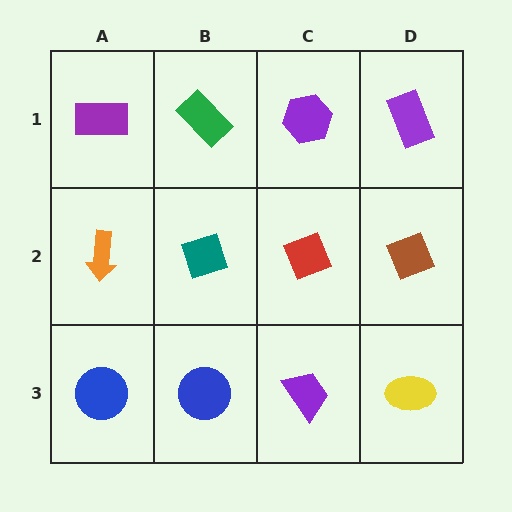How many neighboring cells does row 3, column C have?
3.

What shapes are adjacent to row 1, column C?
A red diamond (row 2, column C), a green rectangle (row 1, column B), a purple rectangle (row 1, column D).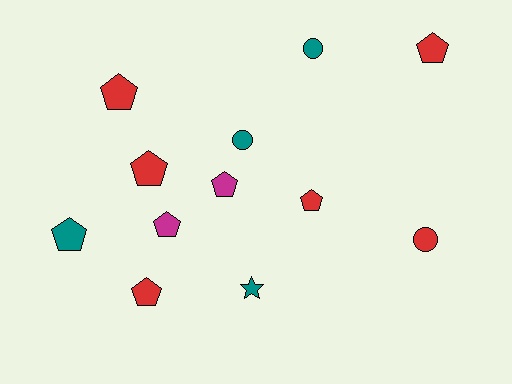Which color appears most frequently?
Red, with 6 objects.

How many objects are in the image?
There are 12 objects.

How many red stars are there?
There are no red stars.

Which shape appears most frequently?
Pentagon, with 8 objects.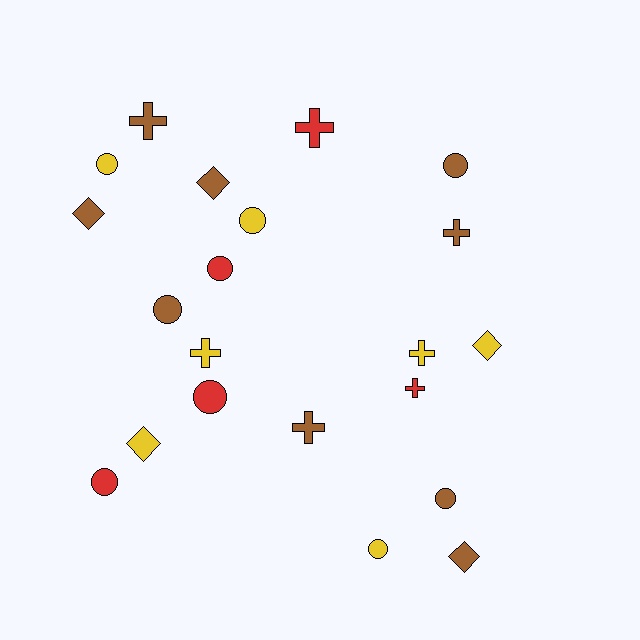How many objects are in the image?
There are 21 objects.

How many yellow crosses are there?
There are 2 yellow crosses.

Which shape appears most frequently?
Circle, with 9 objects.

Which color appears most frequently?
Brown, with 9 objects.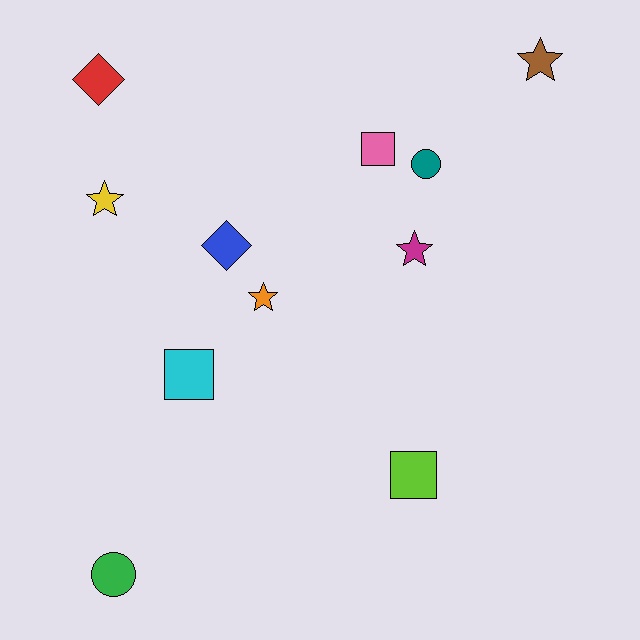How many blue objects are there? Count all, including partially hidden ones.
There is 1 blue object.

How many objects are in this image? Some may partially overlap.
There are 11 objects.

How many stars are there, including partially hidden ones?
There are 4 stars.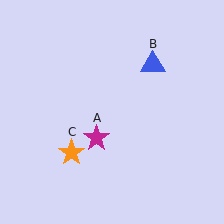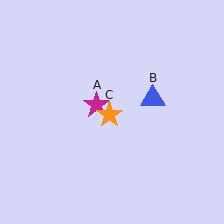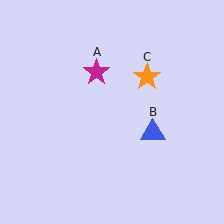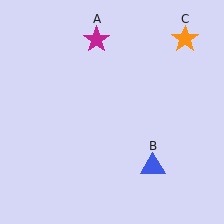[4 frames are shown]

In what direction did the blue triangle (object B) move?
The blue triangle (object B) moved down.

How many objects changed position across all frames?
3 objects changed position: magenta star (object A), blue triangle (object B), orange star (object C).